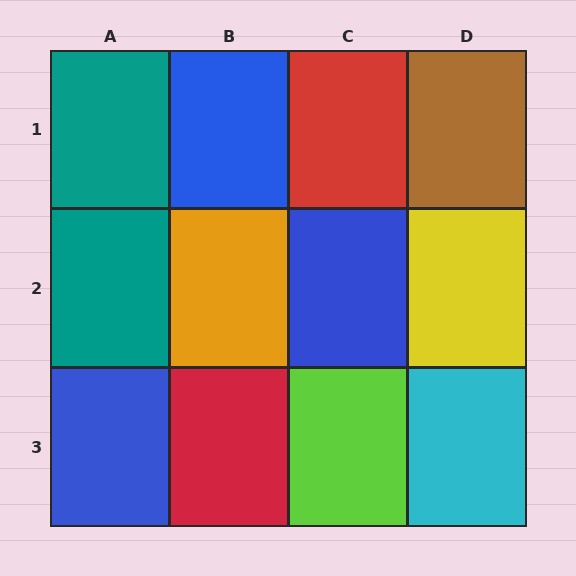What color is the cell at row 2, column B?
Orange.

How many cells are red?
2 cells are red.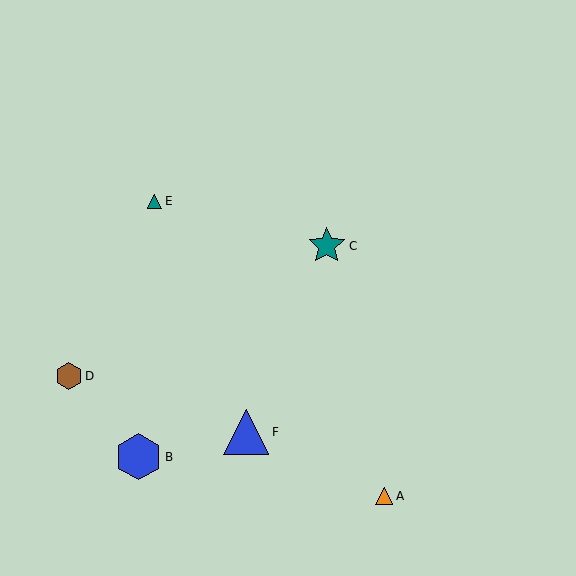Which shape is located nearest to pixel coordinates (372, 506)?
The orange triangle (labeled A) at (384, 496) is nearest to that location.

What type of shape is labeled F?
Shape F is a blue triangle.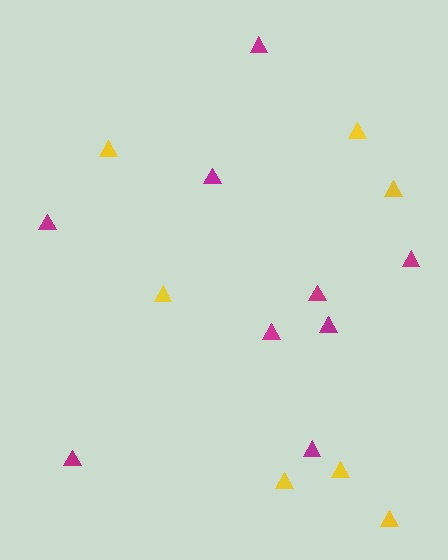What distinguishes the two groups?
There are 2 groups: one group of magenta triangles (9) and one group of yellow triangles (7).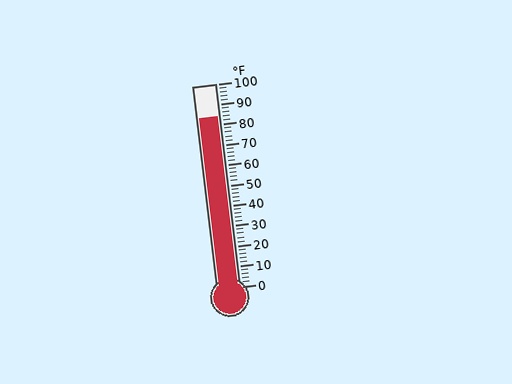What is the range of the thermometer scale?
The thermometer scale ranges from 0°F to 100°F.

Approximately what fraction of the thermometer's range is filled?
The thermometer is filled to approximately 85% of its range.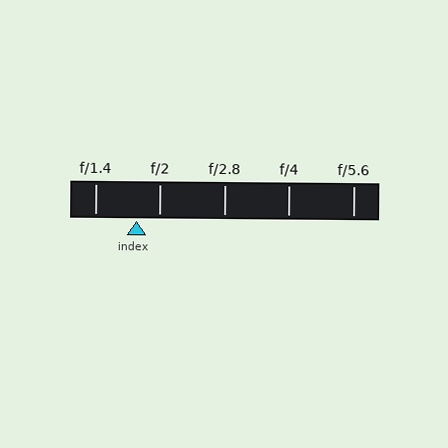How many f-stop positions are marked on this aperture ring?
There are 5 f-stop positions marked.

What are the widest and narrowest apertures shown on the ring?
The widest aperture shown is f/1.4 and the narrowest is f/5.6.